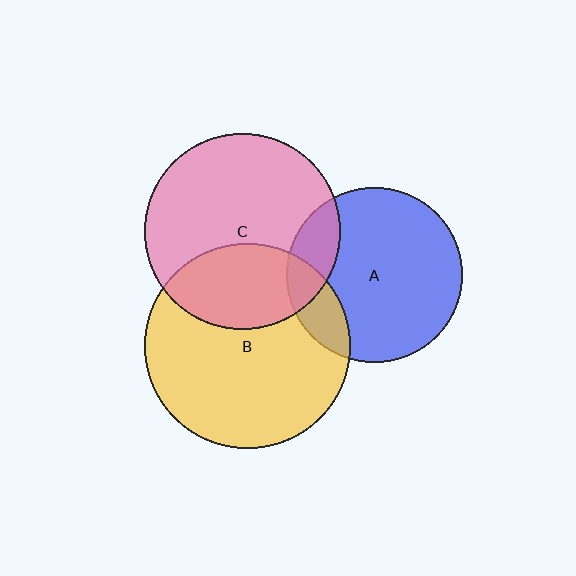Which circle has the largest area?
Circle B (yellow).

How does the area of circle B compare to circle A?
Approximately 1.4 times.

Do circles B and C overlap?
Yes.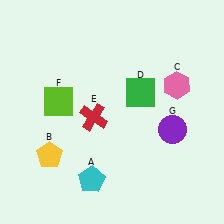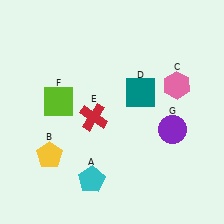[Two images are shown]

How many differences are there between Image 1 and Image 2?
There is 1 difference between the two images.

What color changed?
The square (D) changed from green in Image 1 to teal in Image 2.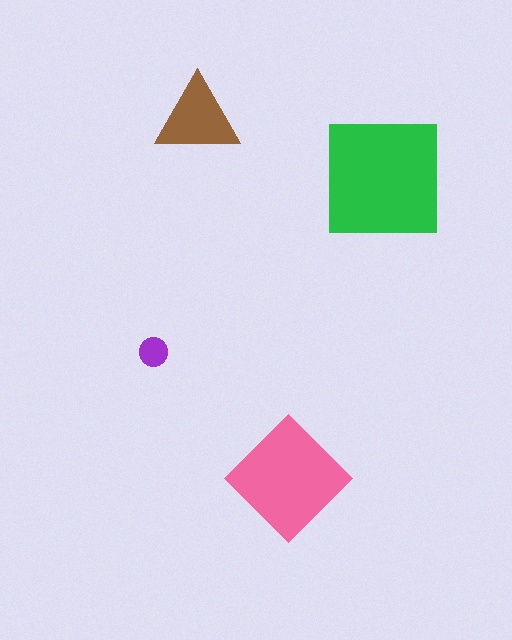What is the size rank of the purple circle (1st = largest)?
4th.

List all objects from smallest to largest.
The purple circle, the brown triangle, the pink diamond, the green square.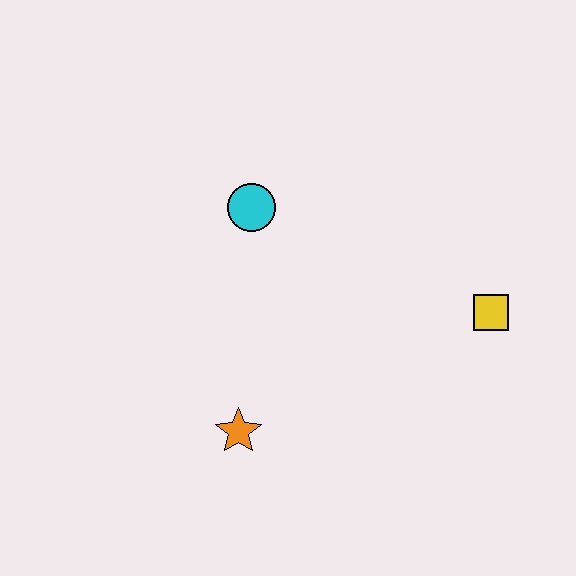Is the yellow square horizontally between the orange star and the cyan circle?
No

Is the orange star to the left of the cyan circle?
Yes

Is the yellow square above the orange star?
Yes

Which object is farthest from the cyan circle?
The yellow square is farthest from the cyan circle.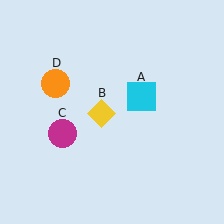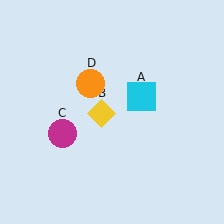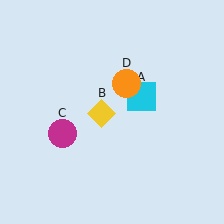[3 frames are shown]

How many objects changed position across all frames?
1 object changed position: orange circle (object D).